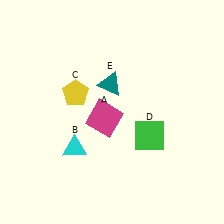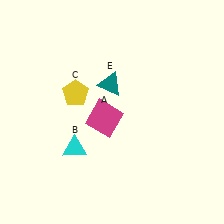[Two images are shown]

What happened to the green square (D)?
The green square (D) was removed in Image 2. It was in the bottom-right area of Image 1.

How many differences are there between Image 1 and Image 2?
There is 1 difference between the two images.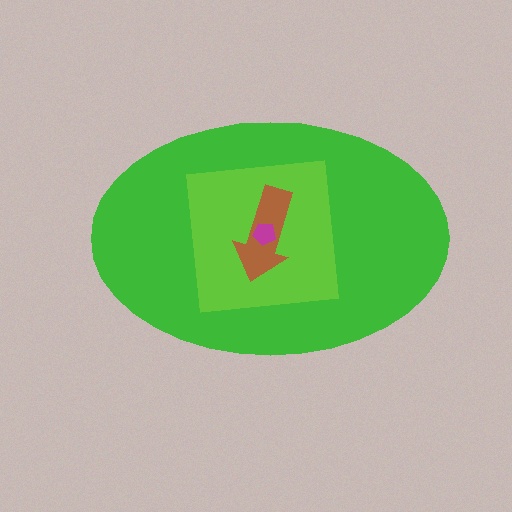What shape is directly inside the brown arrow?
The magenta pentagon.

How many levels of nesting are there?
4.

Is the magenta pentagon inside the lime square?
Yes.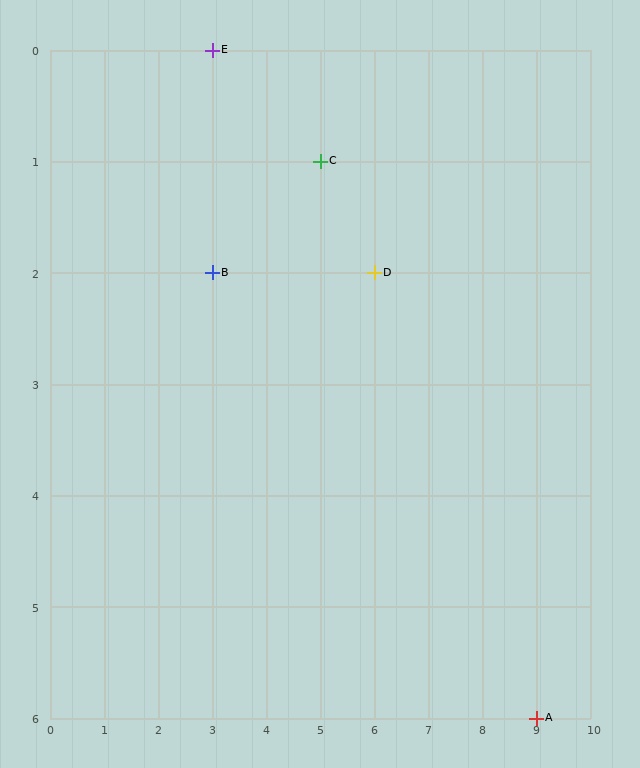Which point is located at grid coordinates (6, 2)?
Point D is at (6, 2).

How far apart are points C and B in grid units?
Points C and B are 2 columns and 1 row apart (about 2.2 grid units diagonally).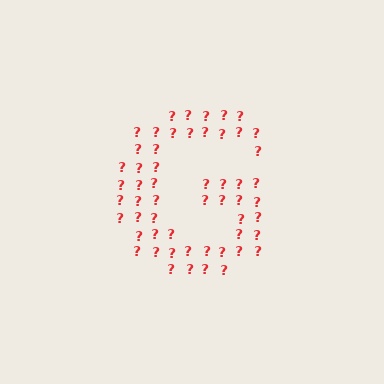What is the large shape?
The large shape is the letter G.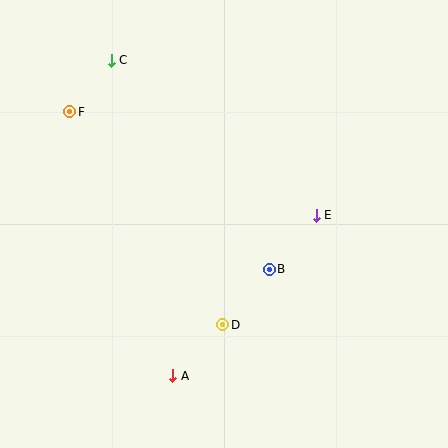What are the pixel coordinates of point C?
Point C is at (111, 60).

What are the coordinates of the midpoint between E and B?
The midpoint between E and B is at (293, 242).